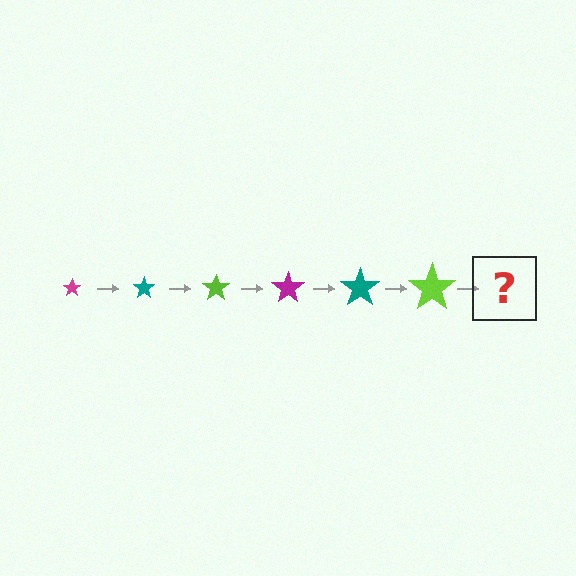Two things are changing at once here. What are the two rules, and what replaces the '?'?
The two rules are that the star grows larger each step and the color cycles through magenta, teal, and lime. The '?' should be a magenta star, larger than the previous one.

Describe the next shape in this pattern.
It should be a magenta star, larger than the previous one.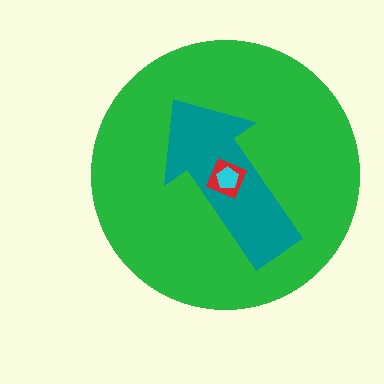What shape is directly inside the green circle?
The teal arrow.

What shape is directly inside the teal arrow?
The red square.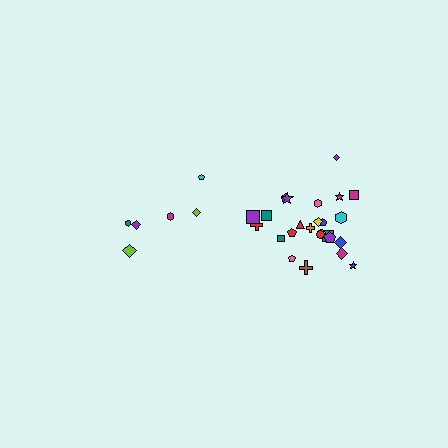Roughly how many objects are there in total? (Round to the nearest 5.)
Roughly 30 objects in total.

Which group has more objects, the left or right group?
The right group.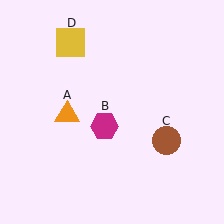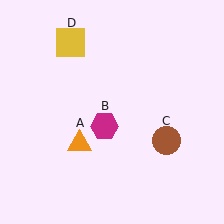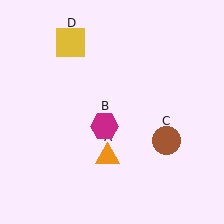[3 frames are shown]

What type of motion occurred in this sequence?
The orange triangle (object A) rotated counterclockwise around the center of the scene.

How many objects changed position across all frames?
1 object changed position: orange triangle (object A).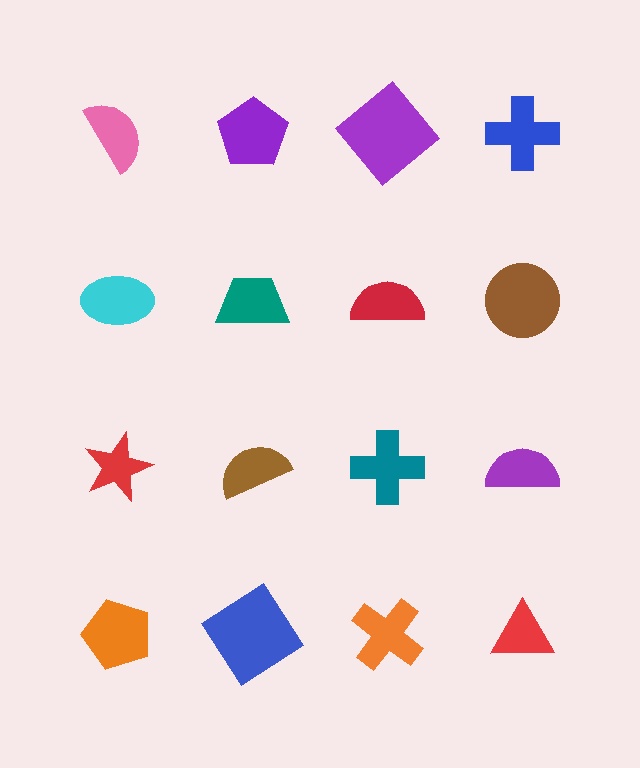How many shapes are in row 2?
4 shapes.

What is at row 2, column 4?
A brown circle.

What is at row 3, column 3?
A teal cross.